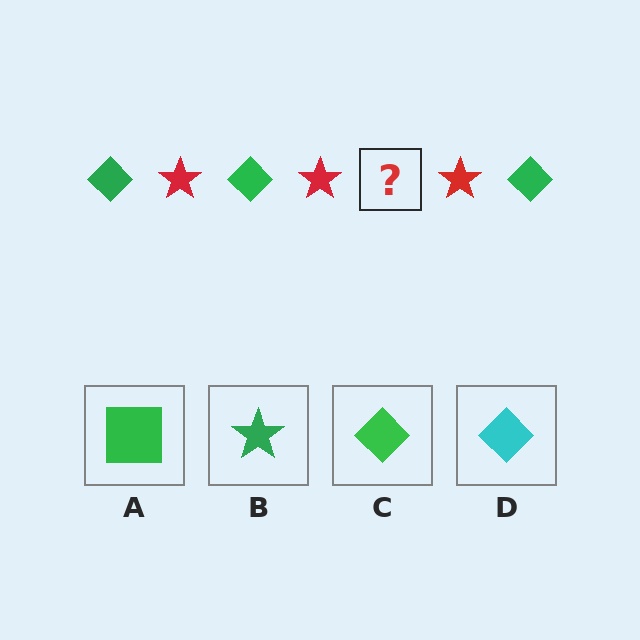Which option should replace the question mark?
Option C.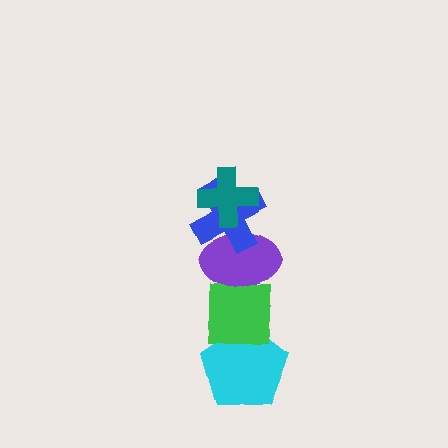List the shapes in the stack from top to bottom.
From top to bottom: the teal cross, the blue cross, the purple ellipse, the green square, the cyan pentagon.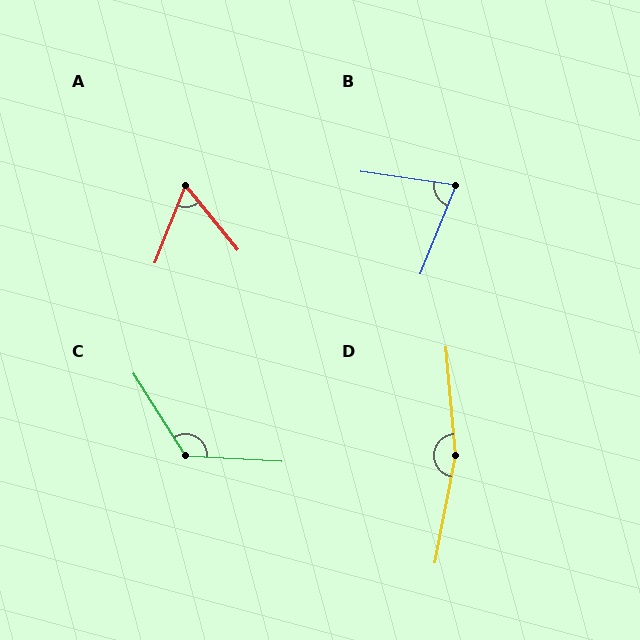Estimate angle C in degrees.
Approximately 126 degrees.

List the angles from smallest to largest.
A (61°), B (76°), C (126°), D (164°).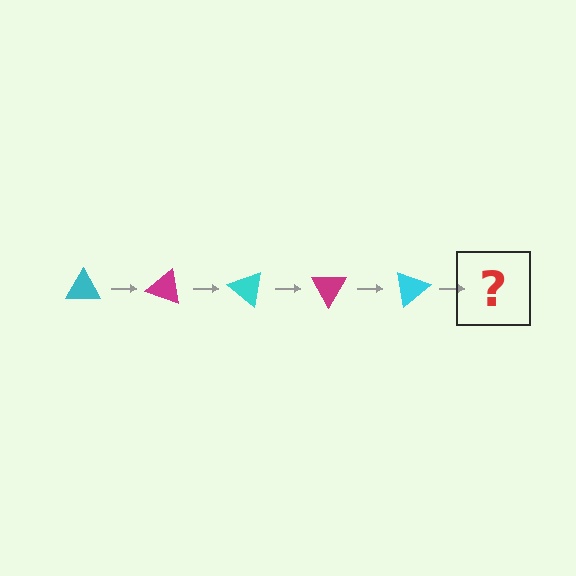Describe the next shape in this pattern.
It should be a magenta triangle, rotated 100 degrees from the start.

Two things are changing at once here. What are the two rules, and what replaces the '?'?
The two rules are that it rotates 20 degrees each step and the color cycles through cyan and magenta. The '?' should be a magenta triangle, rotated 100 degrees from the start.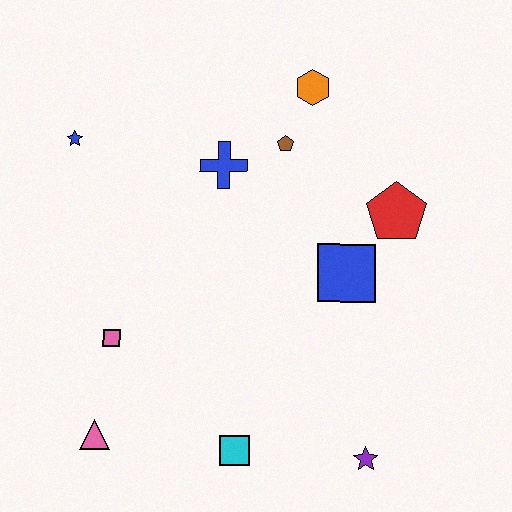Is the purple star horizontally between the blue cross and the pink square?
No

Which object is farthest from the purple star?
The blue star is farthest from the purple star.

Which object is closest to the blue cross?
The brown pentagon is closest to the blue cross.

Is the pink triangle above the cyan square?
Yes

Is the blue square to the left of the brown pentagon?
No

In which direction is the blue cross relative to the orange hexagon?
The blue cross is to the left of the orange hexagon.